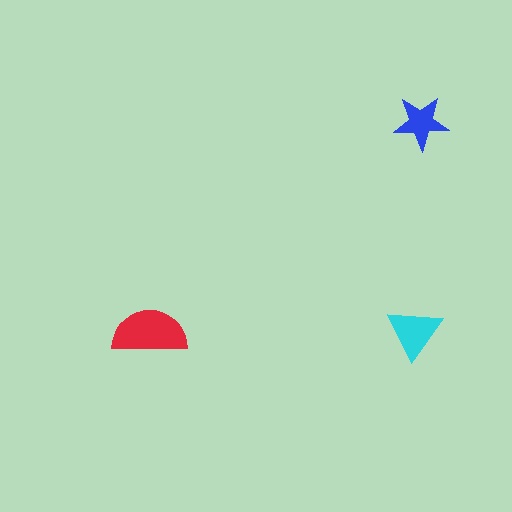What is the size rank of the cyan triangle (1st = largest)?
2nd.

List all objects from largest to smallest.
The red semicircle, the cyan triangle, the blue star.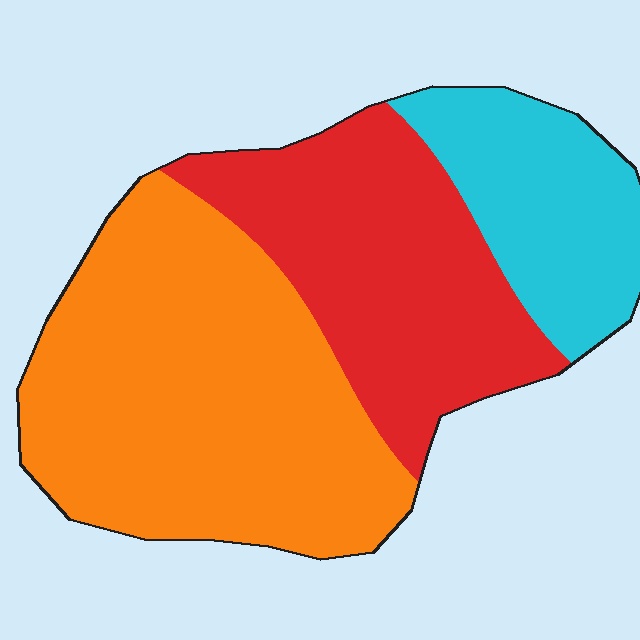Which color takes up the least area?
Cyan, at roughly 20%.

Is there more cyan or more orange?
Orange.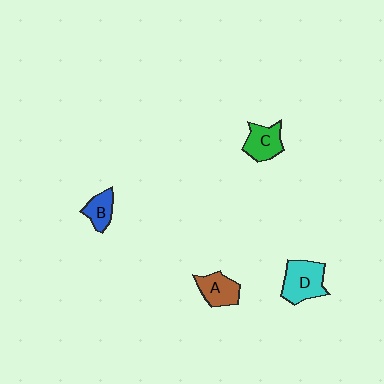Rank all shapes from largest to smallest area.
From largest to smallest: D (cyan), C (green), A (brown), B (blue).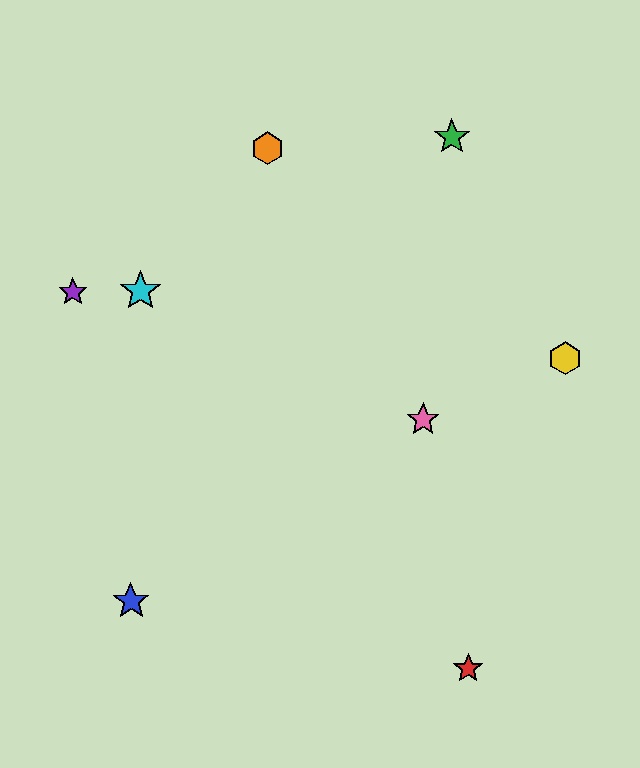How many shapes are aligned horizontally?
2 shapes (the purple star, the cyan star) are aligned horizontally.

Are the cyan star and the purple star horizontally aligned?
Yes, both are at y≈291.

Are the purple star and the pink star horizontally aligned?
No, the purple star is at y≈292 and the pink star is at y≈420.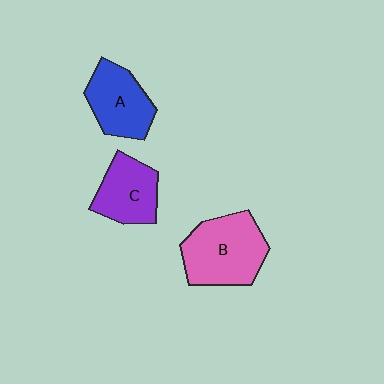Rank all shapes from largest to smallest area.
From largest to smallest: B (pink), A (blue), C (purple).